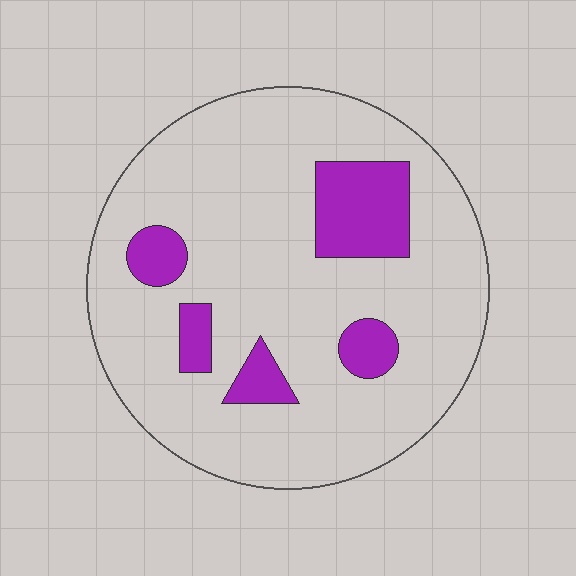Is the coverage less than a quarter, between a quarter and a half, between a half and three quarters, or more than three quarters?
Less than a quarter.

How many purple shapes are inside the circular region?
5.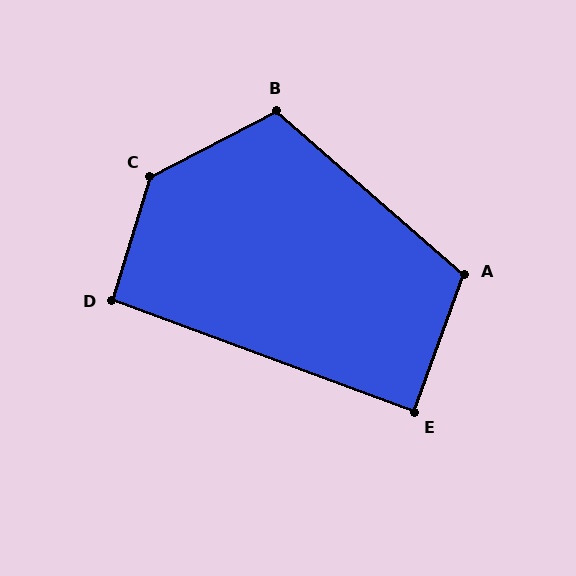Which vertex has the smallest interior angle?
E, at approximately 90 degrees.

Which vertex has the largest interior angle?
C, at approximately 135 degrees.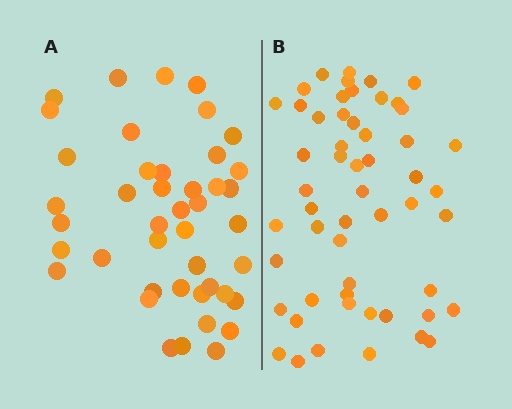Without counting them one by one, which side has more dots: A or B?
Region B (the right region) has more dots.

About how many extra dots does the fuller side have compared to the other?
Region B has roughly 12 or so more dots than region A.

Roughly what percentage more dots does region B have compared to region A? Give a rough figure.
About 25% more.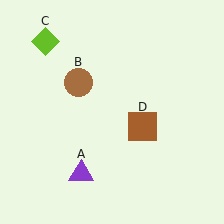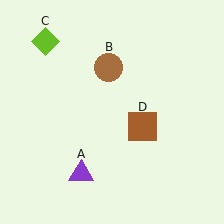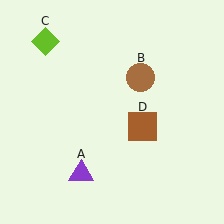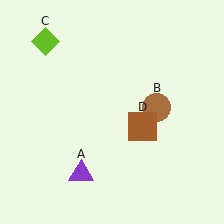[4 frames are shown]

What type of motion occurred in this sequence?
The brown circle (object B) rotated clockwise around the center of the scene.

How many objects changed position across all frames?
1 object changed position: brown circle (object B).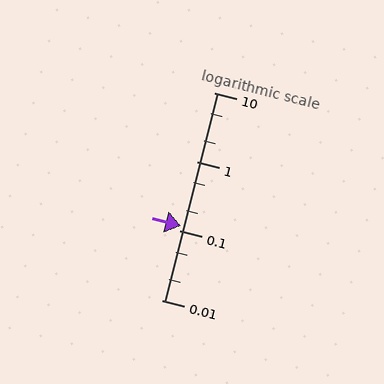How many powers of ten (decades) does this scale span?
The scale spans 3 decades, from 0.01 to 10.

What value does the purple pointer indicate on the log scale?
The pointer indicates approximately 0.12.